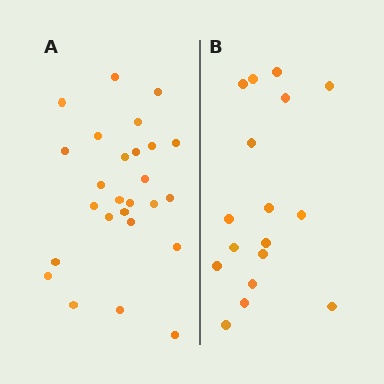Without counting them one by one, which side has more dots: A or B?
Region A (the left region) has more dots.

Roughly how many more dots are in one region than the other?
Region A has roughly 8 or so more dots than region B.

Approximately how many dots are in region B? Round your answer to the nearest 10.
About 20 dots. (The exact count is 17, which rounds to 20.)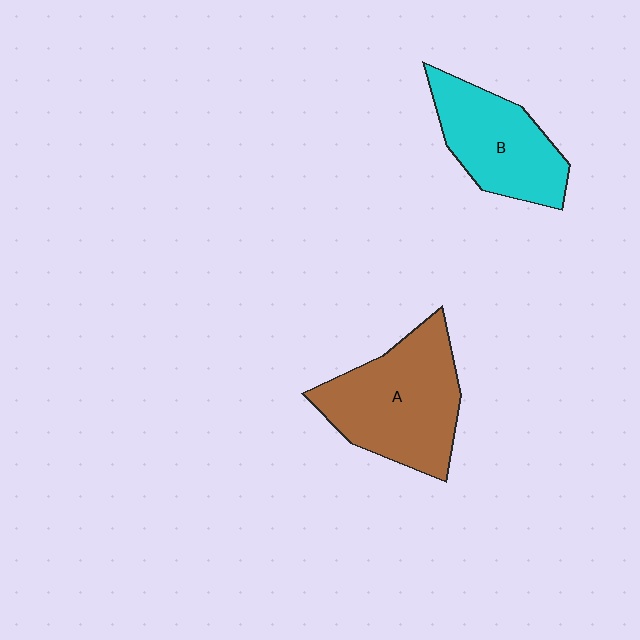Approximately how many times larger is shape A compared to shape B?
Approximately 1.3 times.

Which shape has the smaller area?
Shape B (cyan).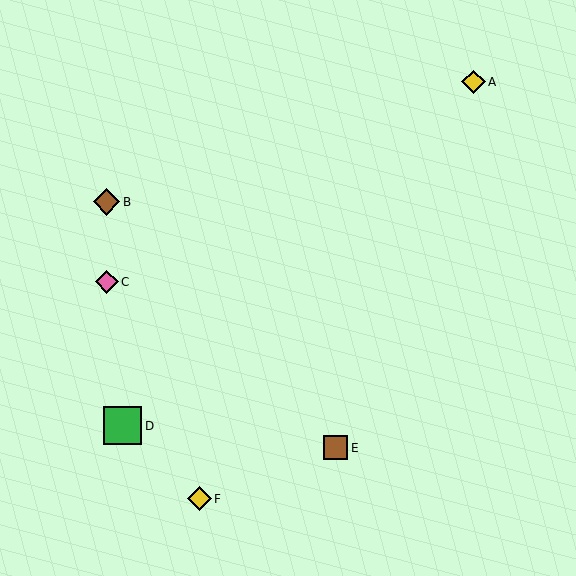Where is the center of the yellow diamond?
The center of the yellow diamond is at (473, 82).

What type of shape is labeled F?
Shape F is a yellow diamond.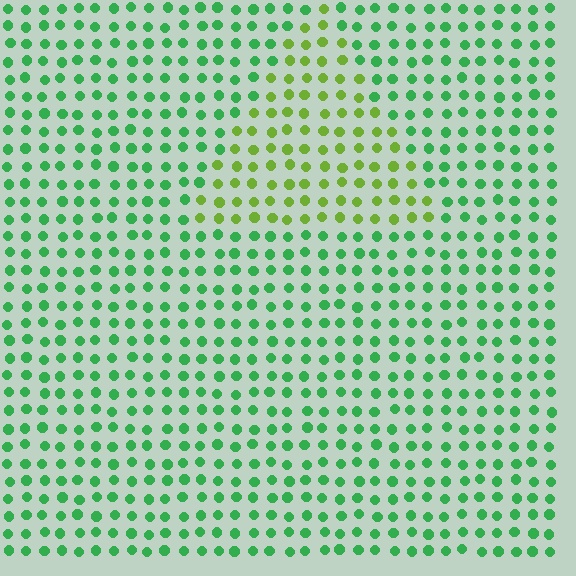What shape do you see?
I see a triangle.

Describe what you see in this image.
The image is filled with small green elements in a uniform arrangement. A triangle-shaped region is visible where the elements are tinted to a slightly different hue, forming a subtle color boundary.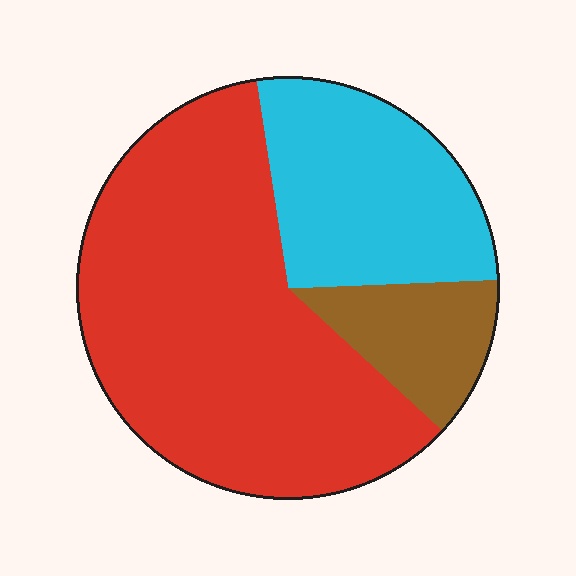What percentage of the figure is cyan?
Cyan takes up about one quarter (1/4) of the figure.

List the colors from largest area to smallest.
From largest to smallest: red, cyan, brown.